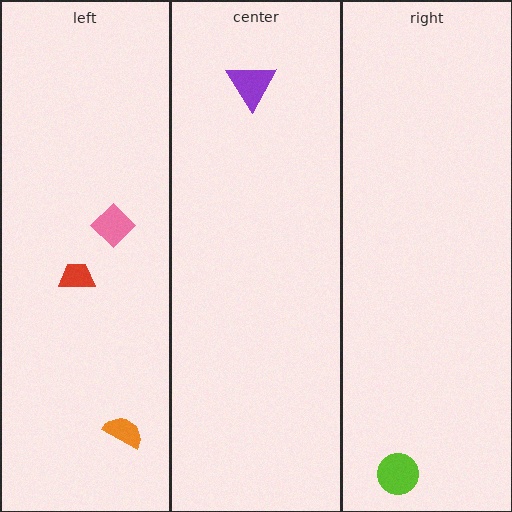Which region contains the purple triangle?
The center region.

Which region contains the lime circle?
The right region.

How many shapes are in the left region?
3.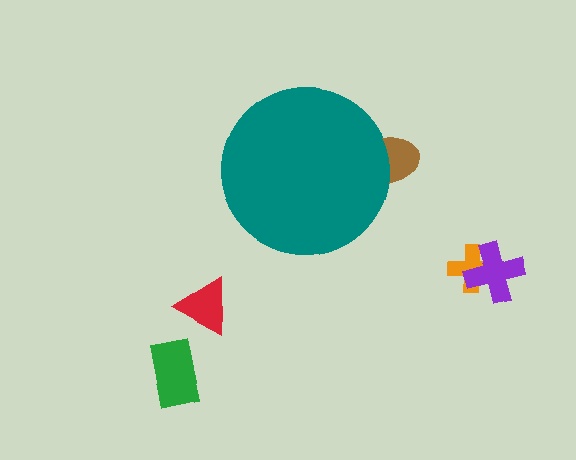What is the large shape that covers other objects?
A teal circle.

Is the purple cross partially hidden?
No, the purple cross is fully visible.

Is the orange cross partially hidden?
No, the orange cross is fully visible.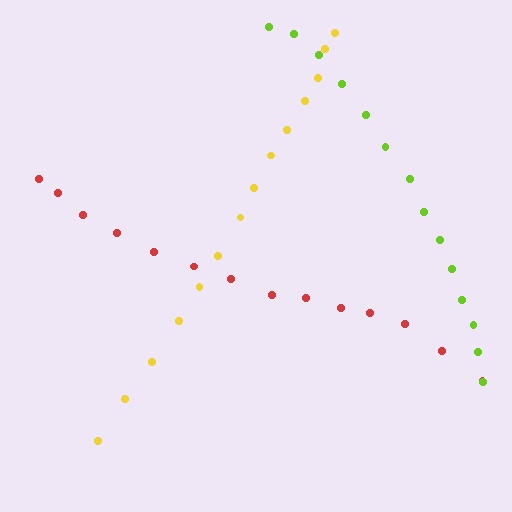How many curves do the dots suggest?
There are 3 distinct paths.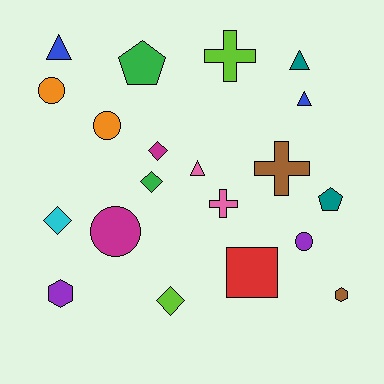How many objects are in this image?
There are 20 objects.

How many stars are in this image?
There are no stars.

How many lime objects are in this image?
There are 2 lime objects.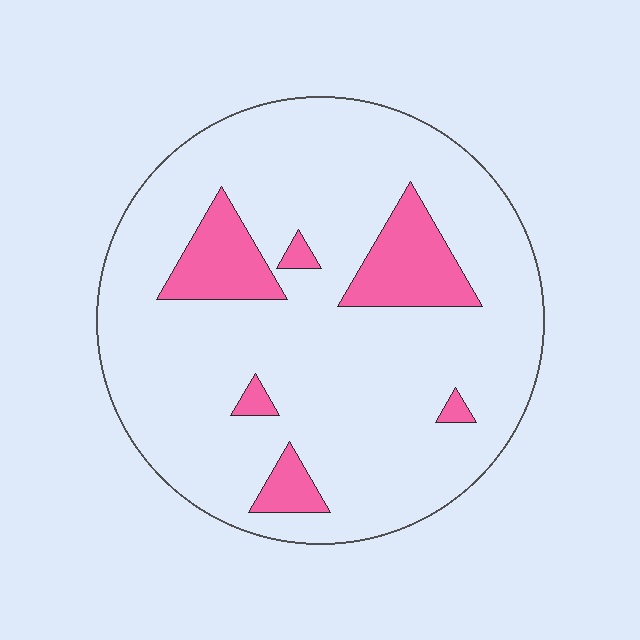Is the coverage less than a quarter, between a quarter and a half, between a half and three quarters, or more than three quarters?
Less than a quarter.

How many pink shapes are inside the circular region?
6.